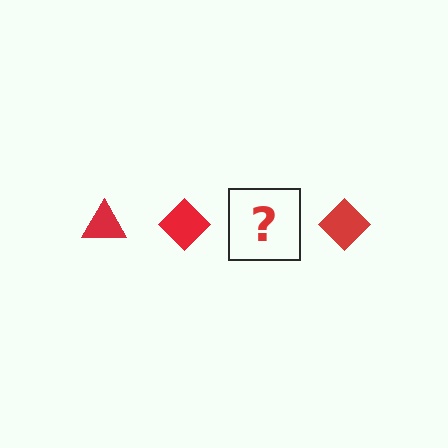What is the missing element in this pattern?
The missing element is a red triangle.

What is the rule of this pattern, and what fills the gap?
The rule is that the pattern cycles through triangle, diamond shapes in red. The gap should be filled with a red triangle.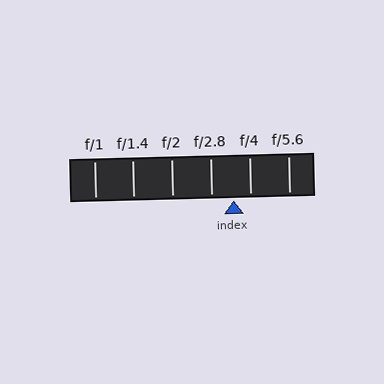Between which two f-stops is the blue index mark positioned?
The index mark is between f/2.8 and f/4.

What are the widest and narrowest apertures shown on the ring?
The widest aperture shown is f/1 and the narrowest is f/5.6.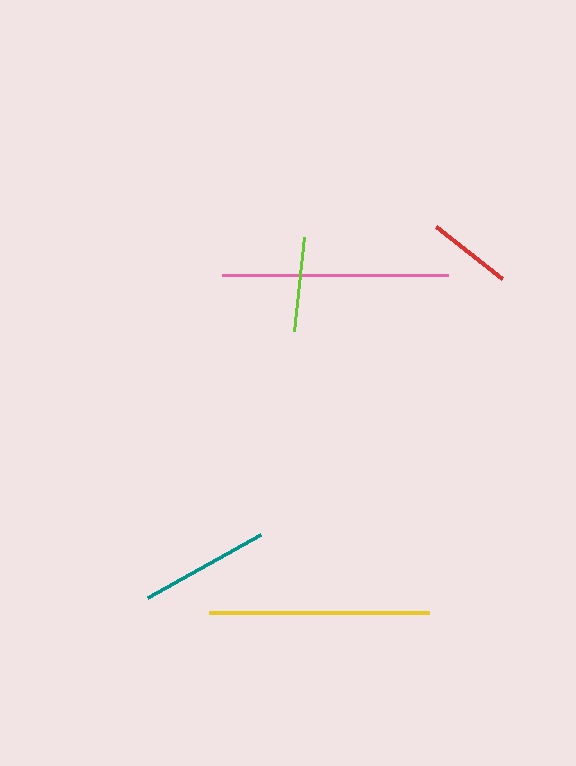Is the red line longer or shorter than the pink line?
The pink line is longer than the red line.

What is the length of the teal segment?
The teal segment is approximately 129 pixels long.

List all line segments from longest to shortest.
From longest to shortest: pink, yellow, teal, lime, red.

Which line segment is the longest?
The pink line is the longest at approximately 226 pixels.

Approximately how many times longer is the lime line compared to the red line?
The lime line is approximately 1.1 times the length of the red line.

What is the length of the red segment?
The red segment is approximately 84 pixels long.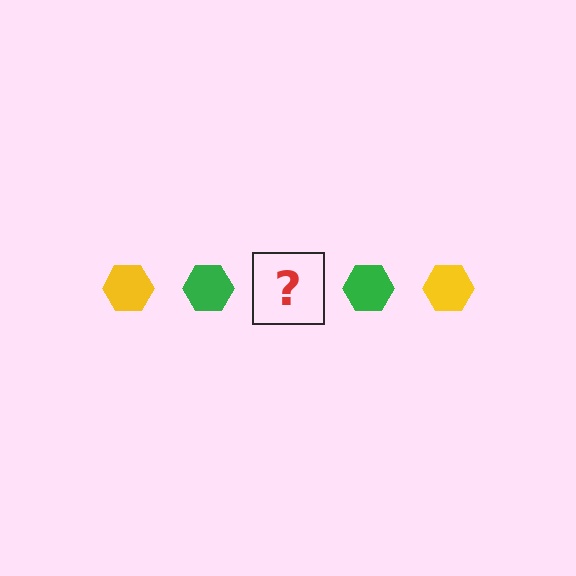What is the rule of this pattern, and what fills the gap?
The rule is that the pattern cycles through yellow, green hexagons. The gap should be filled with a yellow hexagon.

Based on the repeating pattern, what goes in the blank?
The blank should be a yellow hexagon.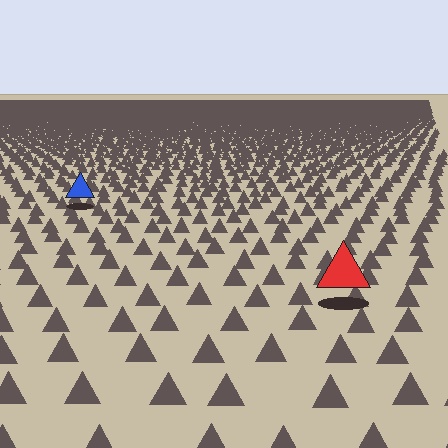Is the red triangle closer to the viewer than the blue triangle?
Yes. The red triangle is closer — you can tell from the texture gradient: the ground texture is coarser near it.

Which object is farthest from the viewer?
The blue triangle is farthest from the viewer. It appears smaller and the ground texture around it is denser.